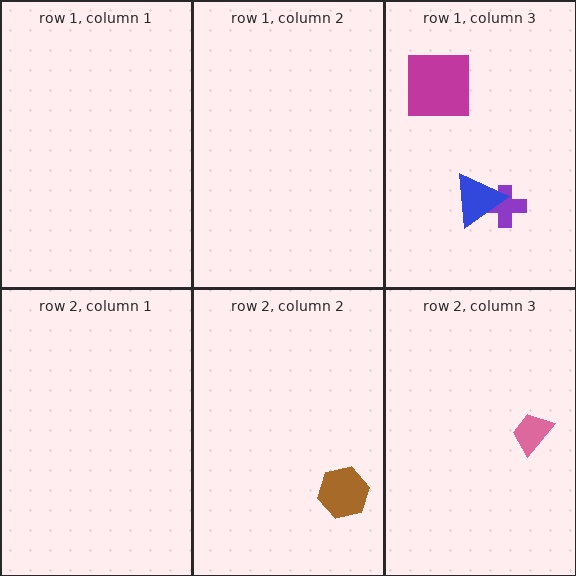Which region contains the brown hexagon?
The row 2, column 2 region.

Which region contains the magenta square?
The row 1, column 3 region.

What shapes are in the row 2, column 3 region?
The pink trapezoid.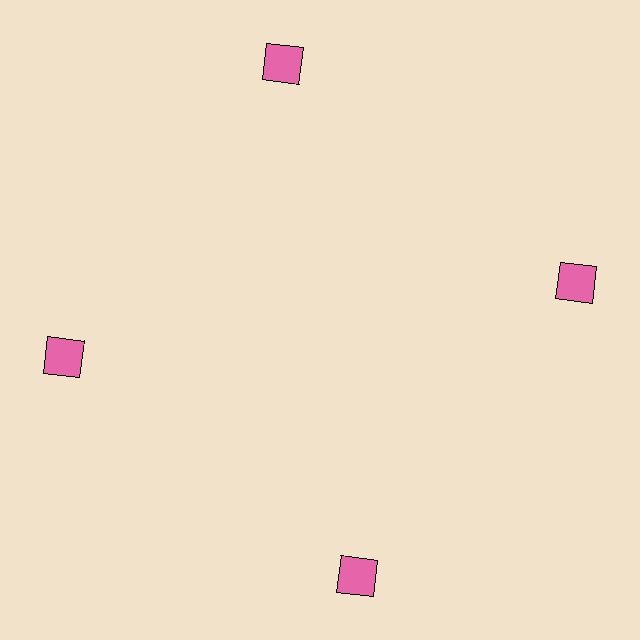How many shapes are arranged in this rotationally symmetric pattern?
There are 4 shapes, arranged in 4 groups of 1.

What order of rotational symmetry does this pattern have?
This pattern has 4-fold rotational symmetry.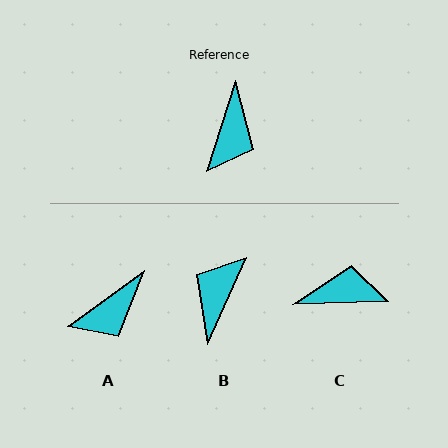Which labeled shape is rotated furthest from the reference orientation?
B, about 174 degrees away.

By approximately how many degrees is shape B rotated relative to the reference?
Approximately 174 degrees counter-clockwise.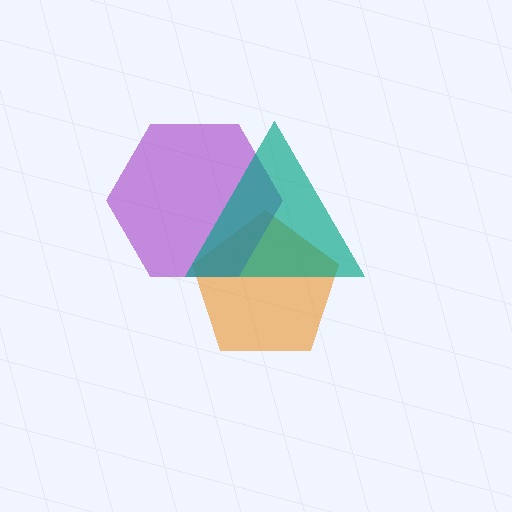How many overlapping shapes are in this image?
There are 3 overlapping shapes in the image.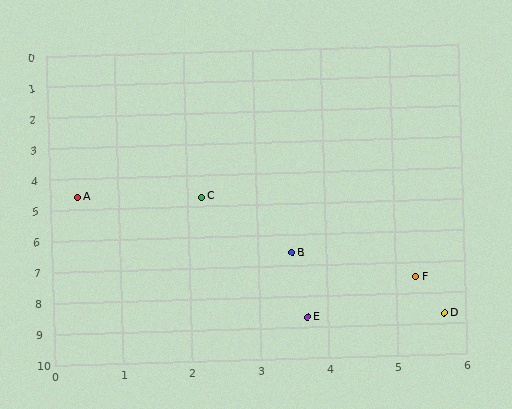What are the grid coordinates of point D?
Point D is at approximately (5.7, 8.7).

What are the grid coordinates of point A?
Point A is at approximately (0.4, 4.6).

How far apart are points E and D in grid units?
Points E and D are about 2.0 grid units apart.